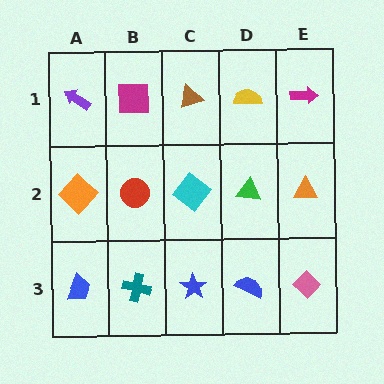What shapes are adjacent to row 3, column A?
An orange diamond (row 2, column A), a teal cross (row 3, column B).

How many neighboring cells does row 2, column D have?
4.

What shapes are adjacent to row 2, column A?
A purple arrow (row 1, column A), a blue trapezoid (row 3, column A), a red circle (row 2, column B).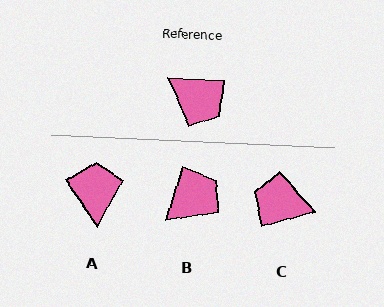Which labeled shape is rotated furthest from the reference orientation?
C, about 160 degrees away.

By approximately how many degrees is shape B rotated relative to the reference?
Approximately 76 degrees counter-clockwise.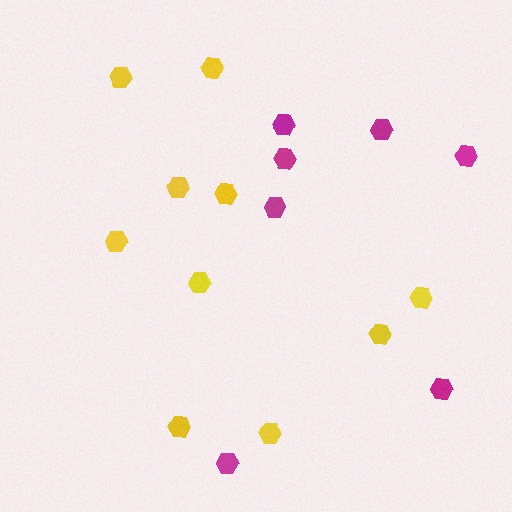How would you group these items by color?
There are 2 groups: one group of yellow hexagons (10) and one group of magenta hexagons (7).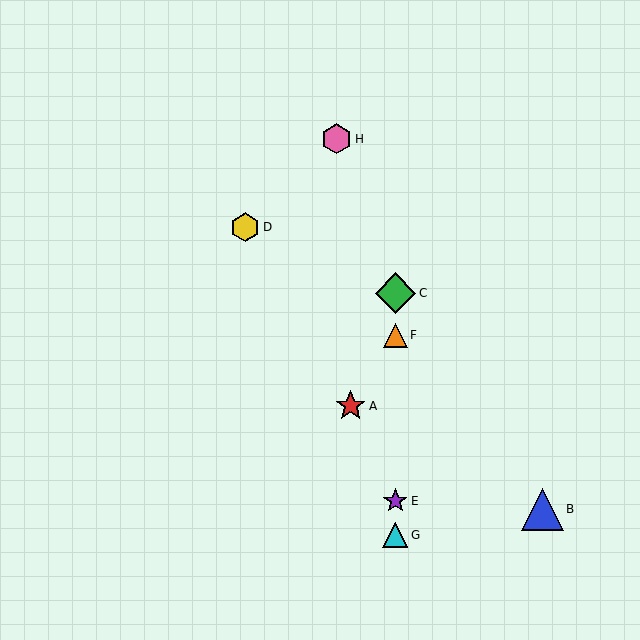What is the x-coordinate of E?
Object E is at x≈395.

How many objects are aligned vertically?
4 objects (C, E, F, G) are aligned vertically.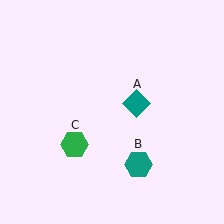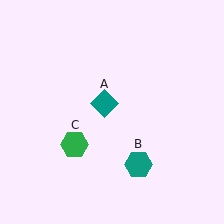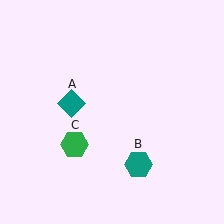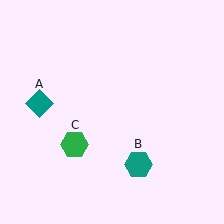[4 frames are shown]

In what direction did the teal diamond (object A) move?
The teal diamond (object A) moved left.